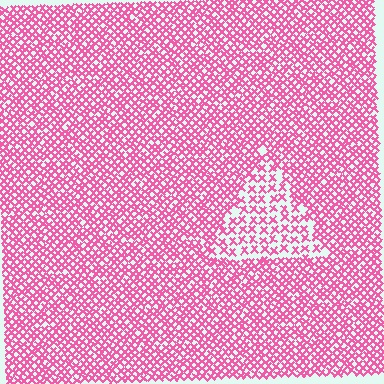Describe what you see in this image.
The image contains small pink elements arranged at two different densities. A triangle-shaped region is visible where the elements are less densely packed than the surrounding area.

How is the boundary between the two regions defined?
The boundary is defined by a change in element density (approximately 1.9x ratio). All elements are the same color, size, and shape.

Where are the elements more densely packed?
The elements are more densely packed outside the triangle boundary.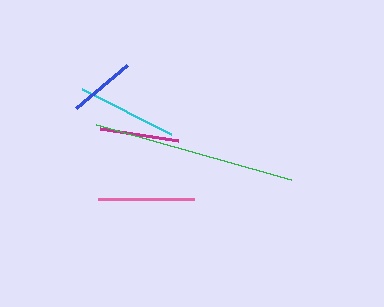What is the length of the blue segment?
The blue segment is approximately 67 pixels long.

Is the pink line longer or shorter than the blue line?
The pink line is longer than the blue line.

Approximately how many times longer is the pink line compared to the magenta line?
The pink line is approximately 1.2 times the length of the magenta line.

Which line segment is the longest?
The green line is the longest at approximately 203 pixels.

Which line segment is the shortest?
The blue line is the shortest at approximately 67 pixels.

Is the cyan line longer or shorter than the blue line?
The cyan line is longer than the blue line.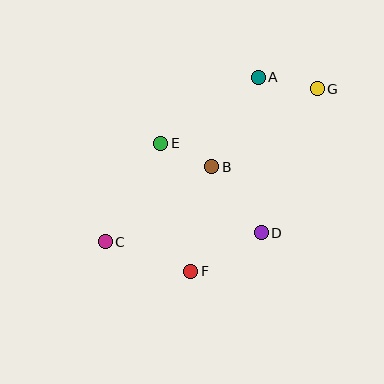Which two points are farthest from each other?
Points C and G are farthest from each other.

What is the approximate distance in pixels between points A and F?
The distance between A and F is approximately 206 pixels.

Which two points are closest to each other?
Points B and E are closest to each other.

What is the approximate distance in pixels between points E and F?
The distance between E and F is approximately 132 pixels.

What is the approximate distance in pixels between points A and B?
The distance between A and B is approximately 101 pixels.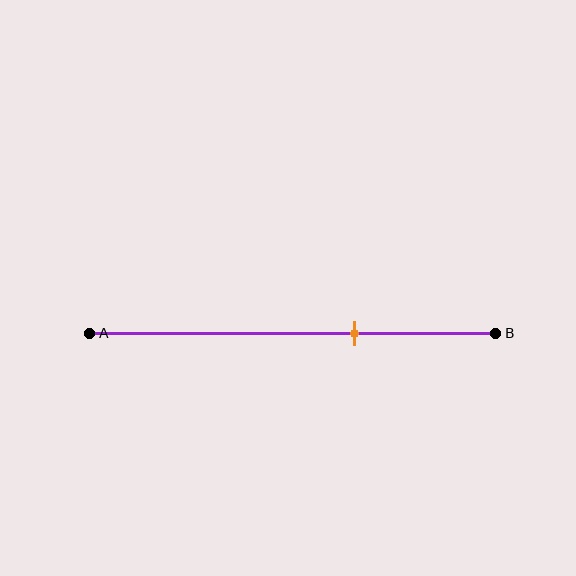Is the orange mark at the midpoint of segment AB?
No, the mark is at about 65% from A, not at the 50% midpoint.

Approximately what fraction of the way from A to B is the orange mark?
The orange mark is approximately 65% of the way from A to B.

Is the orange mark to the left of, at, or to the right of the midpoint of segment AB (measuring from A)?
The orange mark is to the right of the midpoint of segment AB.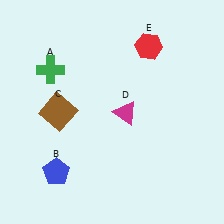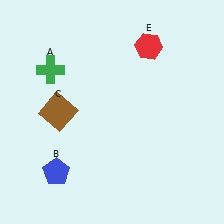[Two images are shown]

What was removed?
The magenta triangle (D) was removed in Image 2.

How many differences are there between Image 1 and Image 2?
There is 1 difference between the two images.